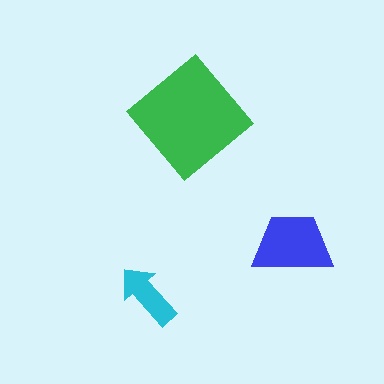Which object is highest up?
The green diamond is topmost.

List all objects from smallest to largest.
The cyan arrow, the blue trapezoid, the green diamond.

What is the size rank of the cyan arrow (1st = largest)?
3rd.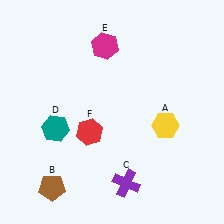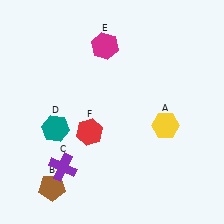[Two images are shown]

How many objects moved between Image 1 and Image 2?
1 object moved between the two images.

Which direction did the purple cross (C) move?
The purple cross (C) moved left.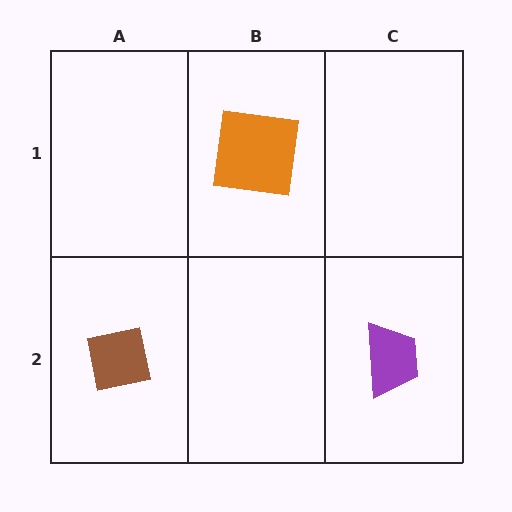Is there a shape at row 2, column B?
No, that cell is empty.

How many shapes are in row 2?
2 shapes.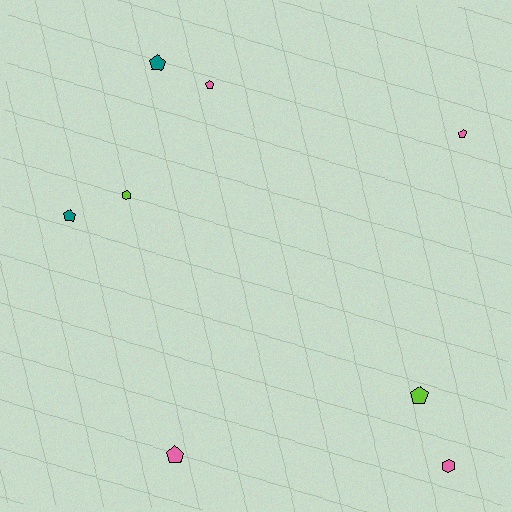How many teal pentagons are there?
There are 2 teal pentagons.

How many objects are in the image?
There are 8 objects.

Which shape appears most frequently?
Pentagon, with 6 objects.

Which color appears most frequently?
Pink, with 4 objects.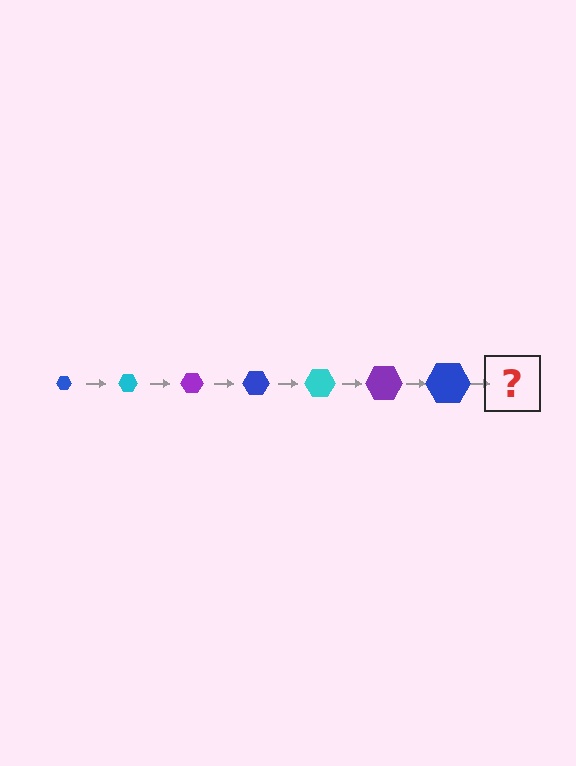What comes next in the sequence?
The next element should be a cyan hexagon, larger than the previous one.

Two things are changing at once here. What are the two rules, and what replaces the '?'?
The two rules are that the hexagon grows larger each step and the color cycles through blue, cyan, and purple. The '?' should be a cyan hexagon, larger than the previous one.